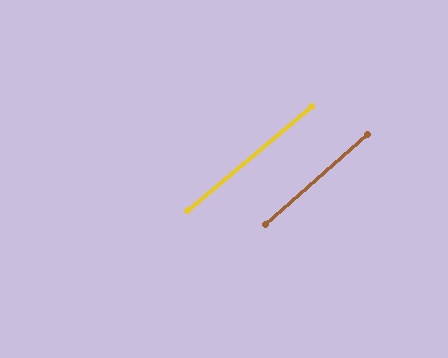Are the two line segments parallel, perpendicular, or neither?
Parallel — their directions differ by only 1.3°.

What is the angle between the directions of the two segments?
Approximately 1 degree.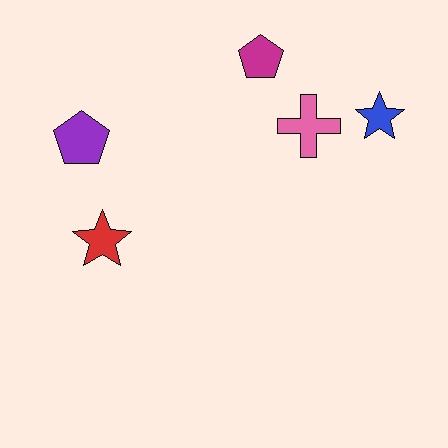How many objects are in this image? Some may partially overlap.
There are 5 objects.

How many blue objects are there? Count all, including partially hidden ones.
There is 1 blue object.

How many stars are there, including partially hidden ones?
There are 2 stars.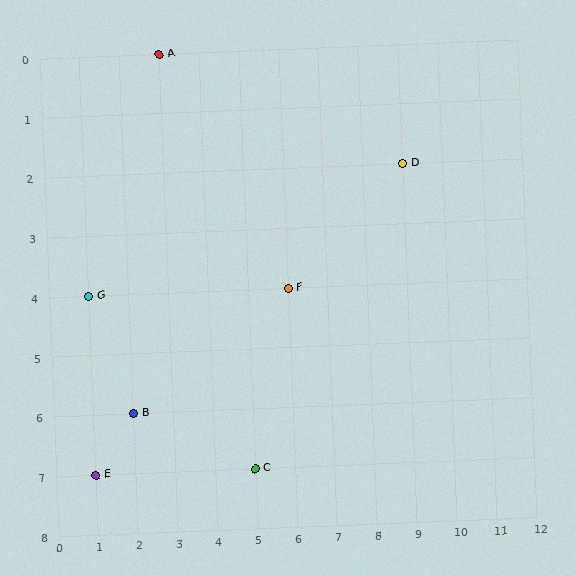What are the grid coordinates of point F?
Point F is at grid coordinates (6, 4).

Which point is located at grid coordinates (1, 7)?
Point E is at (1, 7).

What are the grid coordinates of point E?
Point E is at grid coordinates (1, 7).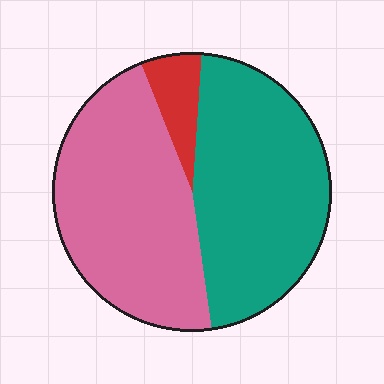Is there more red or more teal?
Teal.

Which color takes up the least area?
Red, at roughly 5%.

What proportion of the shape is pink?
Pink takes up about one half (1/2) of the shape.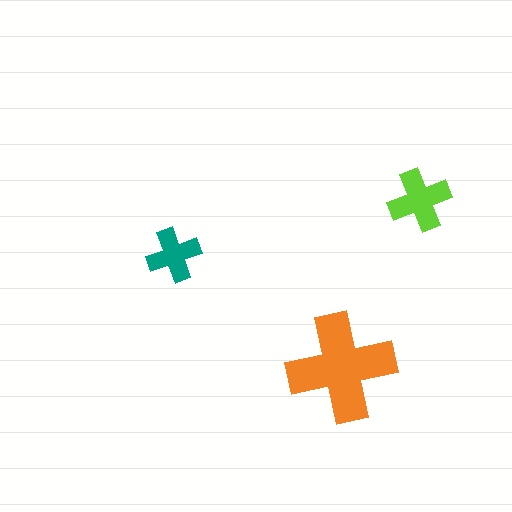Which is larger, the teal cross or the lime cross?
The lime one.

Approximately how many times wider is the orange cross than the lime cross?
About 1.5 times wider.